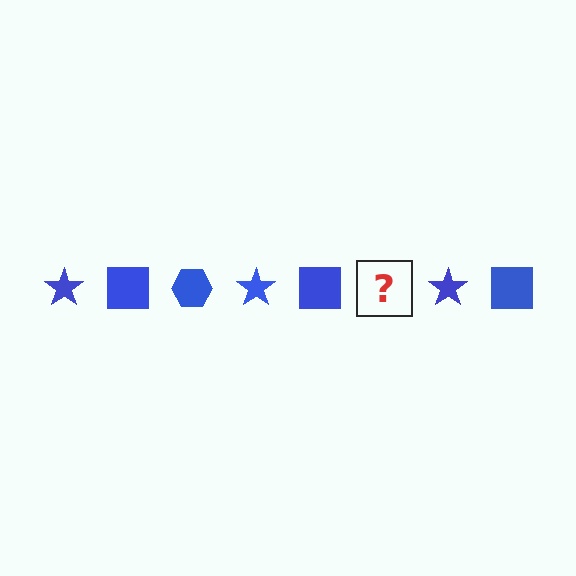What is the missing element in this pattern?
The missing element is a blue hexagon.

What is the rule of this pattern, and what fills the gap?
The rule is that the pattern cycles through star, square, hexagon shapes in blue. The gap should be filled with a blue hexagon.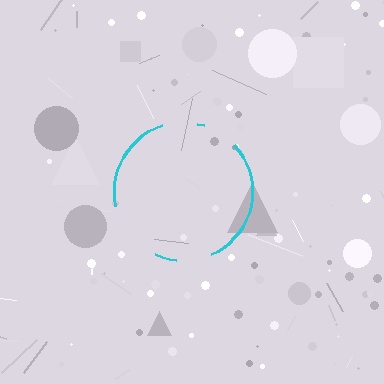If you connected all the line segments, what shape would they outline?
They would outline a circle.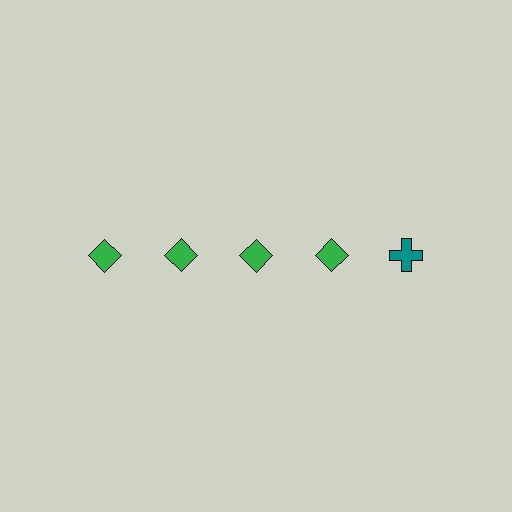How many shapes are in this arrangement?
There are 5 shapes arranged in a grid pattern.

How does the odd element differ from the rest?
It differs in both color (teal instead of green) and shape (cross instead of diamond).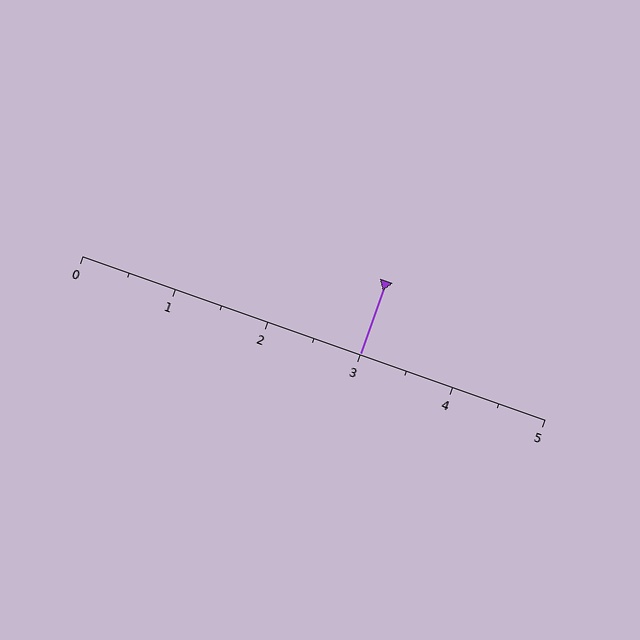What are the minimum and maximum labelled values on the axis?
The axis runs from 0 to 5.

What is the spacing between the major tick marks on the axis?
The major ticks are spaced 1 apart.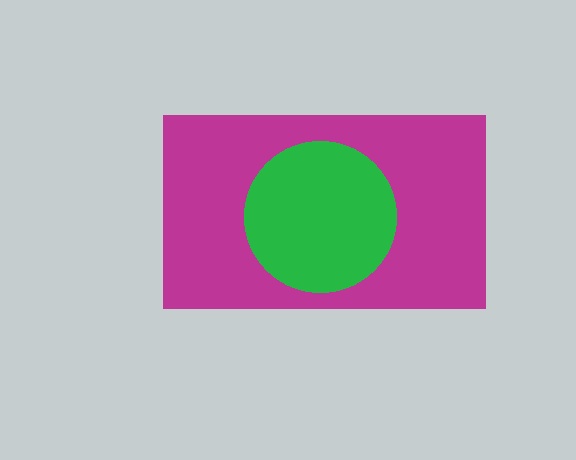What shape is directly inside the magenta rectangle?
The green circle.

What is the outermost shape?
The magenta rectangle.